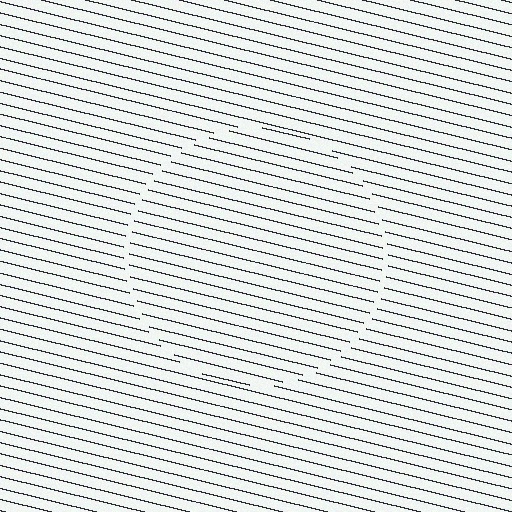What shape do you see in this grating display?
An illusory circle. The interior of the shape contains the same grating, shifted by half a period — the contour is defined by the phase discontinuity where line-ends from the inner and outer gratings abut.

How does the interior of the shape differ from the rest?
The interior of the shape contains the same grating, shifted by half a period — the contour is defined by the phase discontinuity where line-ends from the inner and outer gratings abut.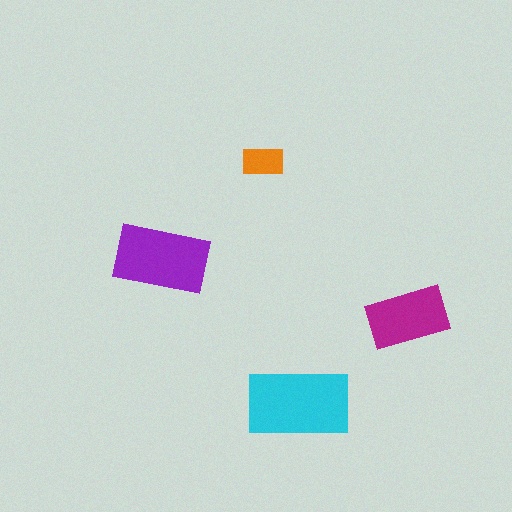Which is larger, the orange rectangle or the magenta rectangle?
The magenta one.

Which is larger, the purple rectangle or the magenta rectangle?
The purple one.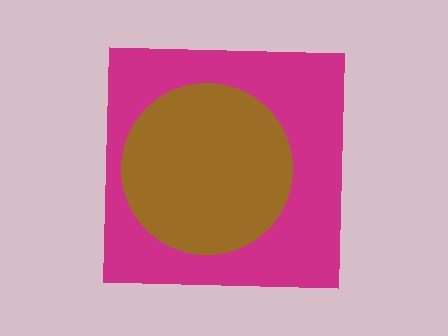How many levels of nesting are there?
2.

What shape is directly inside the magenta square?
The brown circle.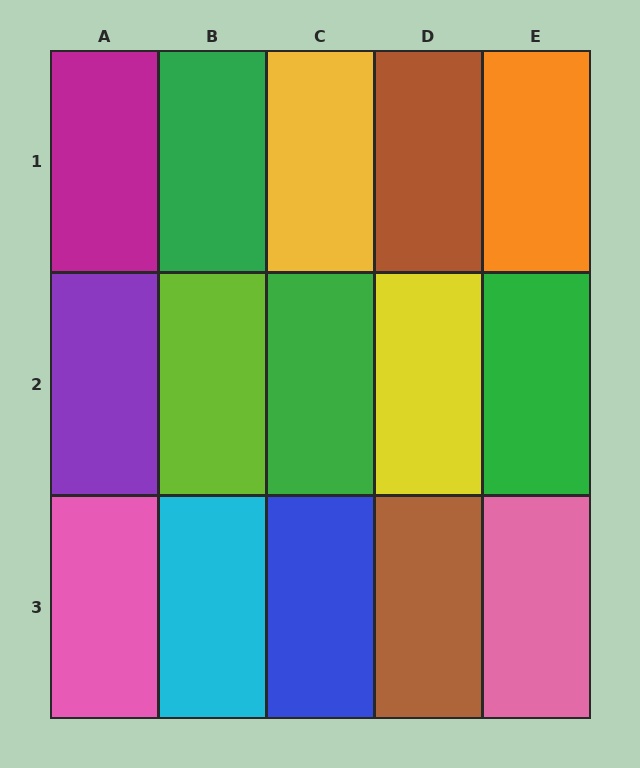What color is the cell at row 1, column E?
Orange.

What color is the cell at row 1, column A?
Magenta.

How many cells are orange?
1 cell is orange.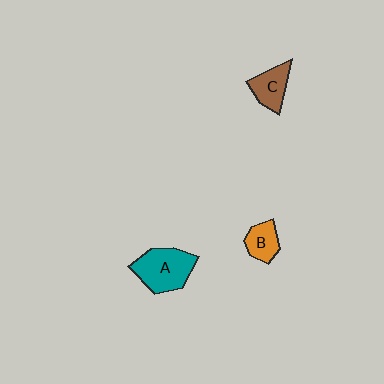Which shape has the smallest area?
Shape B (orange).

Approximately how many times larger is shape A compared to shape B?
Approximately 1.9 times.